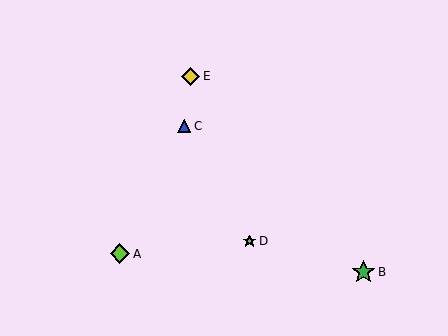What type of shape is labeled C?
Shape C is a blue triangle.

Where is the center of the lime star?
The center of the lime star is at (250, 241).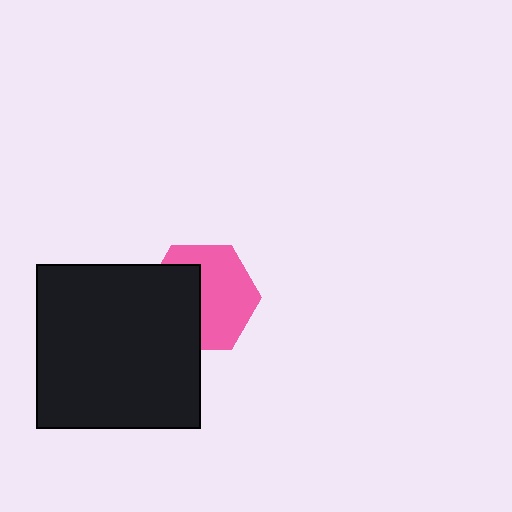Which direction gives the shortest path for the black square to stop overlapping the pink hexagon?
Moving left gives the shortest separation.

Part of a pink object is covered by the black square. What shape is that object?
It is a hexagon.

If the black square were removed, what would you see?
You would see the complete pink hexagon.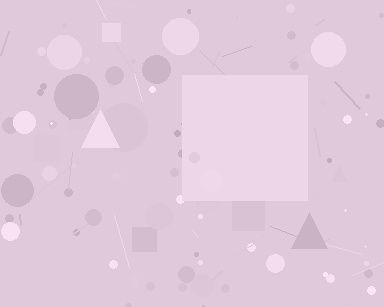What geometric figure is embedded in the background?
A square is embedded in the background.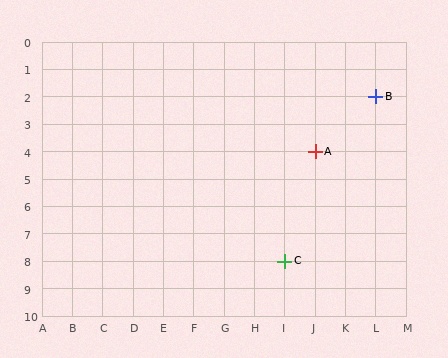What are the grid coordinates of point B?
Point B is at grid coordinates (L, 2).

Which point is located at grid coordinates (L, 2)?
Point B is at (L, 2).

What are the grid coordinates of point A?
Point A is at grid coordinates (J, 4).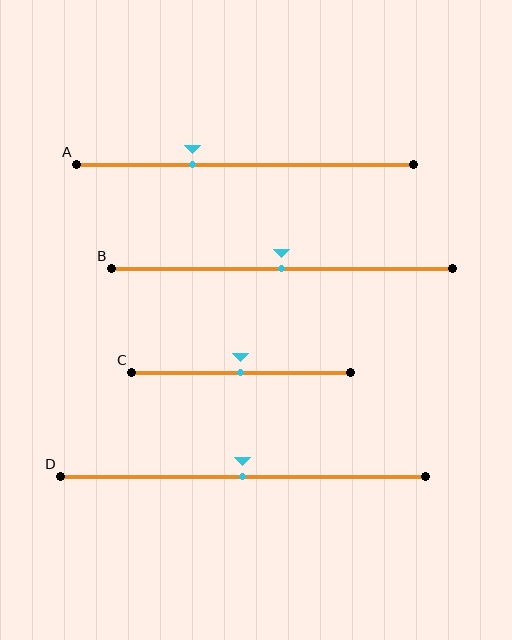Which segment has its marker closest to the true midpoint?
Segment B has its marker closest to the true midpoint.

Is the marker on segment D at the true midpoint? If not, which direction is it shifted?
Yes, the marker on segment D is at the true midpoint.